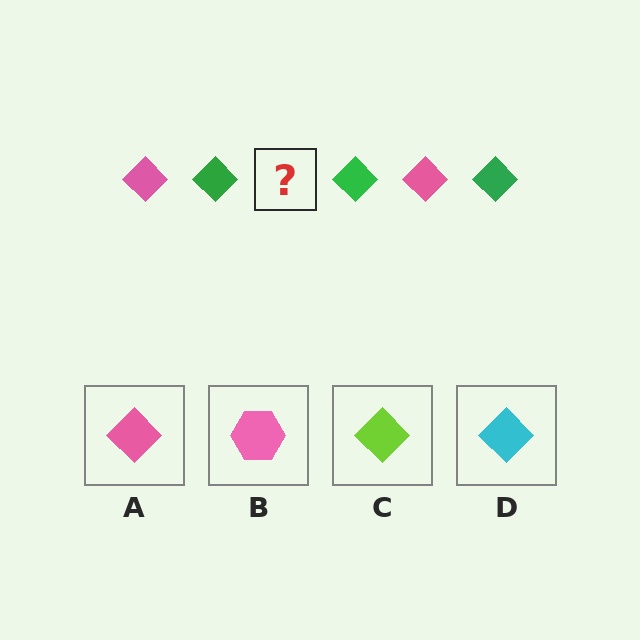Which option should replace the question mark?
Option A.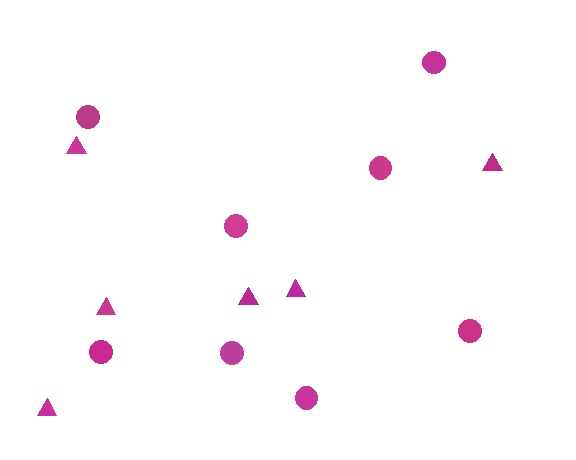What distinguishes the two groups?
There are 2 groups: one group of triangles (6) and one group of circles (8).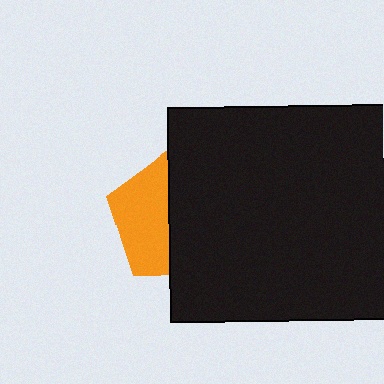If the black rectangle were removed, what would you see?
You would see the complete orange pentagon.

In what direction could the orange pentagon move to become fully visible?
The orange pentagon could move left. That would shift it out from behind the black rectangle entirely.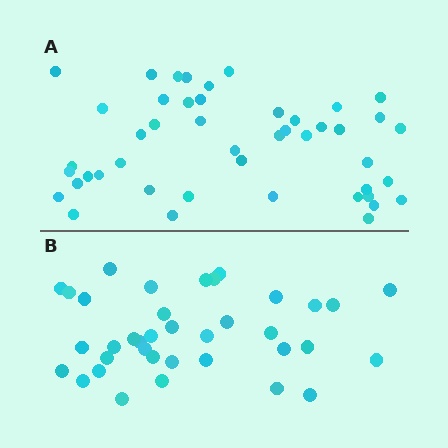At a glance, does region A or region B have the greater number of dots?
Region A (the top region) has more dots.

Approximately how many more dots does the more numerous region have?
Region A has roughly 8 or so more dots than region B.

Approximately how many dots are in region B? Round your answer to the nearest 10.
About 40 dots. (The exact count is 37, which rounds to 40.)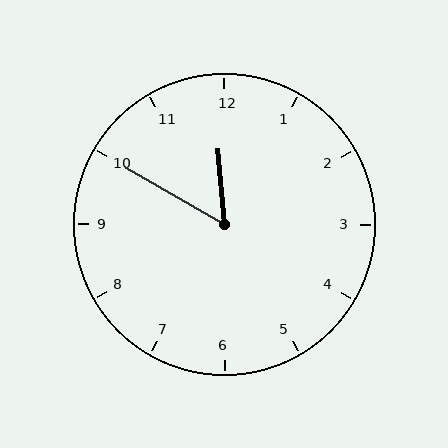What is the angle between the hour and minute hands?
Approximately 55 degrees.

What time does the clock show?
11:50.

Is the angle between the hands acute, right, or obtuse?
It is acute.